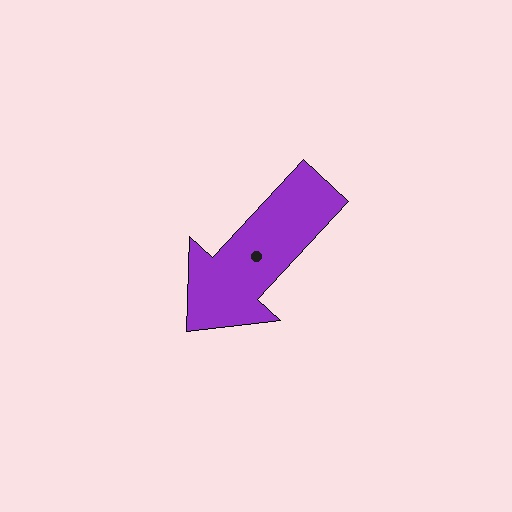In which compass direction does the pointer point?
Southwest.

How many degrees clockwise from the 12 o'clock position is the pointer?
Approximately 223 degrees.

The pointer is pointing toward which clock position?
Roughly 7 o'clock.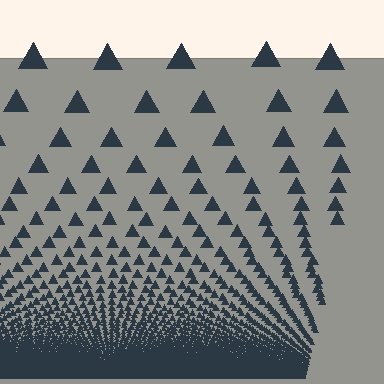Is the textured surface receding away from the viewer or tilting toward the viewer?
The surface appears to tilt toward the viewer. Texture elements get larger and sparser toward the top.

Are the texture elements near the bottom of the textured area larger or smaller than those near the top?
Smaller. The gradient is inverted — elements near the bottom are smaller and denser.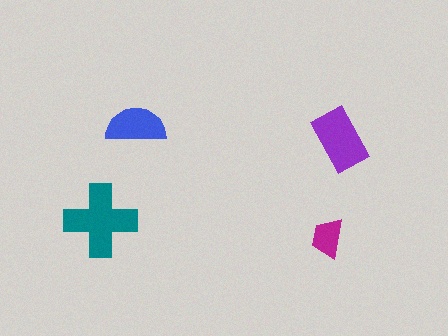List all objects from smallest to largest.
The magenta trapezoid, the blue semicircle, the purple rectangle, the teal cross.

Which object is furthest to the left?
The teal cross is leftmost.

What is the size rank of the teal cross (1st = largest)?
1st.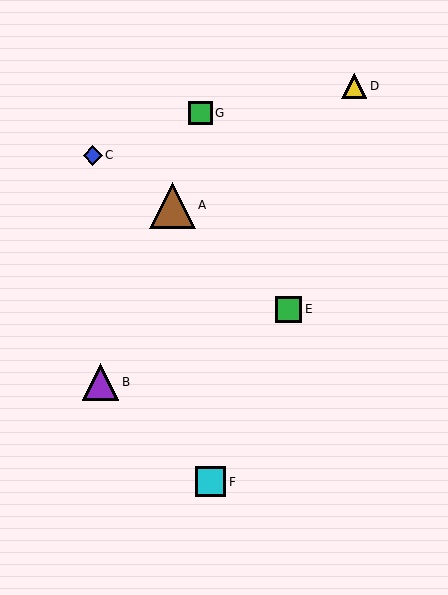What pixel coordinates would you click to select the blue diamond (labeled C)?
Click at (93, 155) to select the blue diamond C.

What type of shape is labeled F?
Shape F is a cyan square.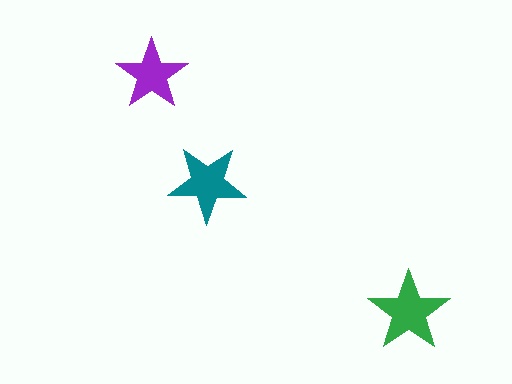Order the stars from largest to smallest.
the green one, the teal one, the purple one.